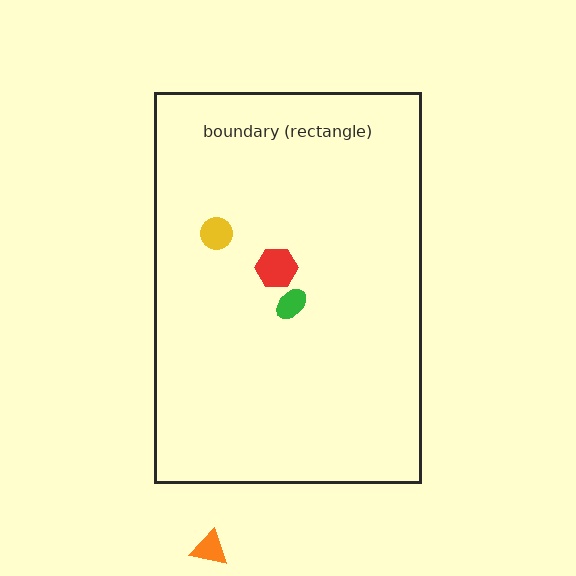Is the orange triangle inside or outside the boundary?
Outside.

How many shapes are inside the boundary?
3 inside, 1 outside.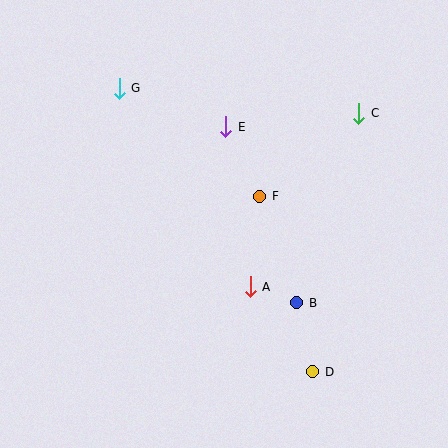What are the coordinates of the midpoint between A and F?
The midpoint between A and F is at (255, 241).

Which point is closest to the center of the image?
Point F at (260, 196) is closest to the center.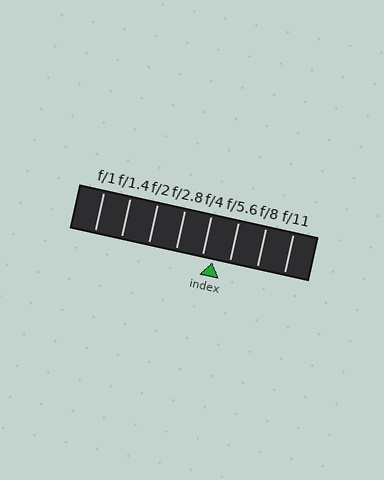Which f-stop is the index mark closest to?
The index mark is closest to f/4.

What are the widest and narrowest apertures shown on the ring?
The widest aperture shown is f/1 and the narrowest is f/11.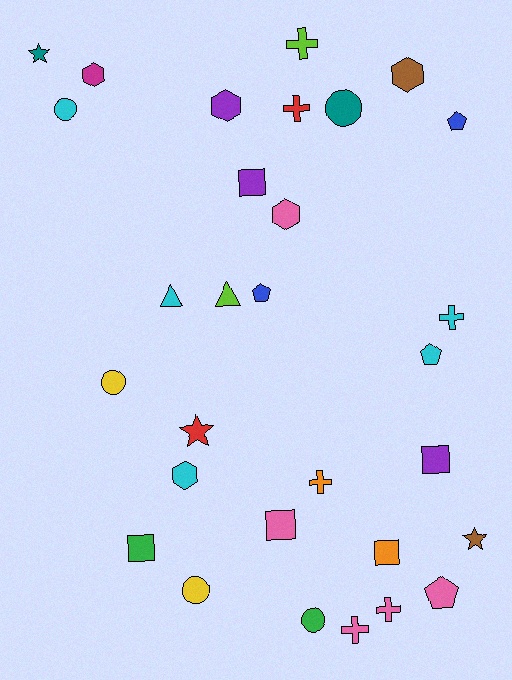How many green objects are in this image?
There are 2 green objects.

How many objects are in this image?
There are 30 objects.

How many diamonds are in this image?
There are no diamonds.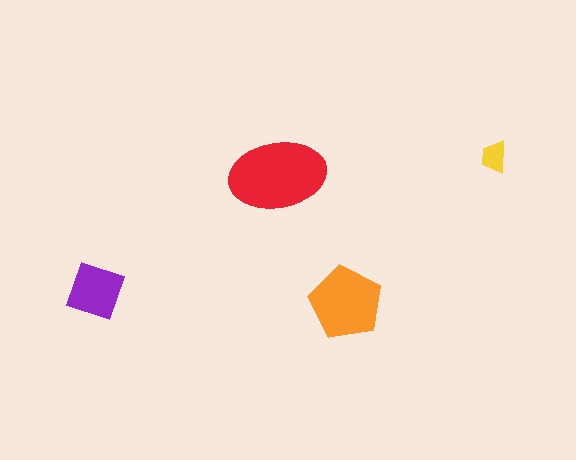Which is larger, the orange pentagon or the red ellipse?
The red ellipse.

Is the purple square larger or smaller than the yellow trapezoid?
Larger.